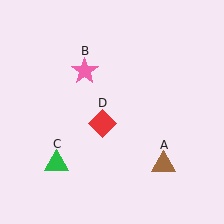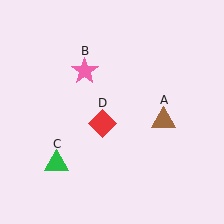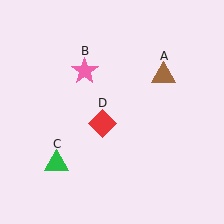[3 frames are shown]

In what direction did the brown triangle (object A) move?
The brown triangle (object A) moved up.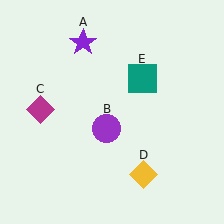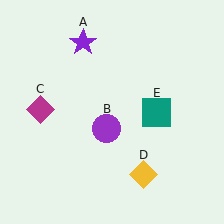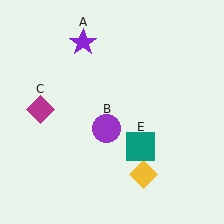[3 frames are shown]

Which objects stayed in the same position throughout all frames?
Purple star (object A) and purple circle (object B) and magenta diamond (object C) and yellow diamond (object D) remained stationary.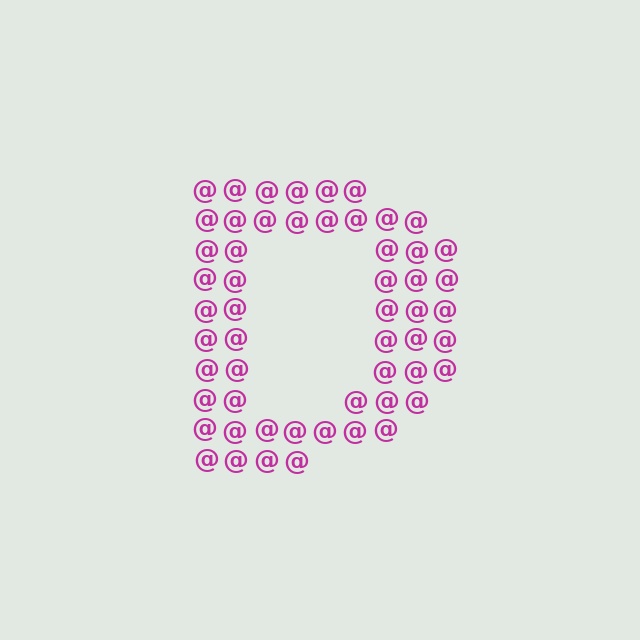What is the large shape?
The large shape is the letter D.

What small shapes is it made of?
It is made of small at signs.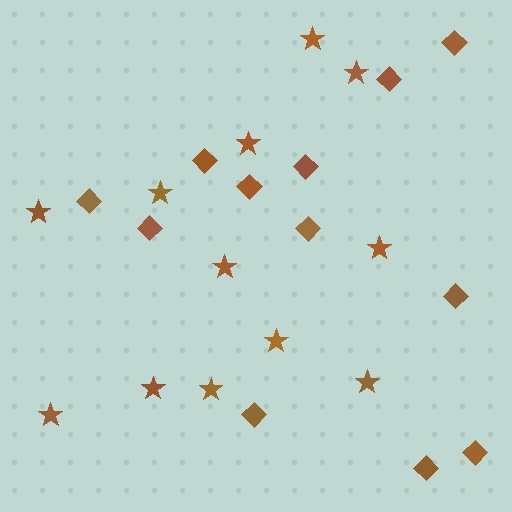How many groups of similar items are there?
There are 2 groups: one group of stars (12) and one group of diamonds (12).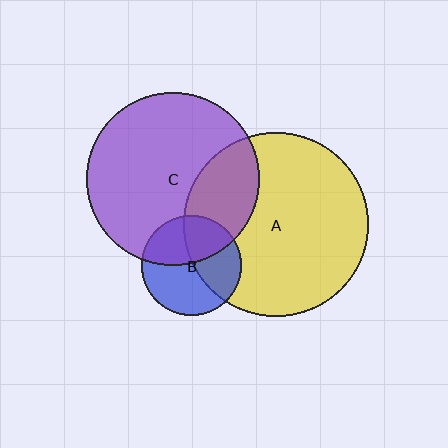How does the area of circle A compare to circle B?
Approximately 3.4 times.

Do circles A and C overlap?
Yes.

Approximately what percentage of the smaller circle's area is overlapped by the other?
Approximately 25%.